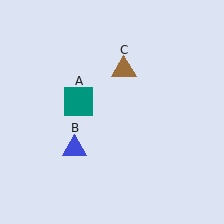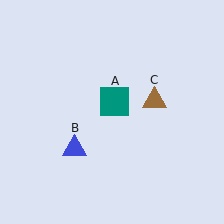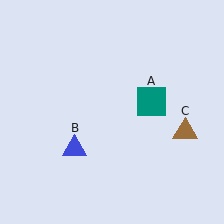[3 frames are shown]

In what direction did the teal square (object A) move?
The teal square (object A) moved right.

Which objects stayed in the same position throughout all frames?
Blue triangle (object B) remained stationary.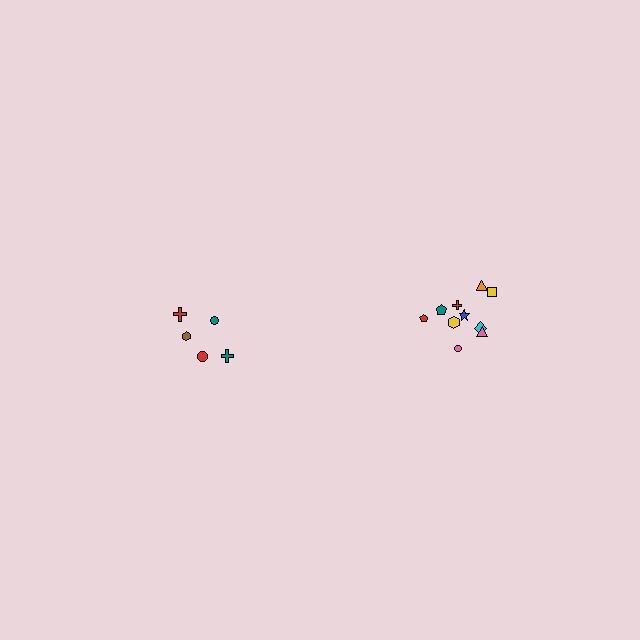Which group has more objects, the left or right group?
The right group.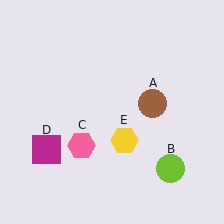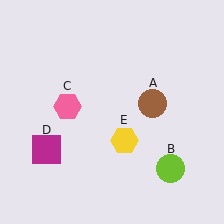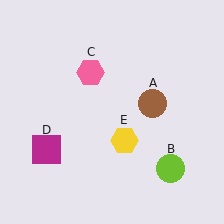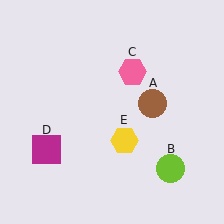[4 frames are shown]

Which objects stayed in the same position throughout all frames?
Brown circle (object A) and lime circle (object B) and magenta square (object D) and yellow hexagon (object E) remained stationary.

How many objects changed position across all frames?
1 object changed position: pink hexagon (object C).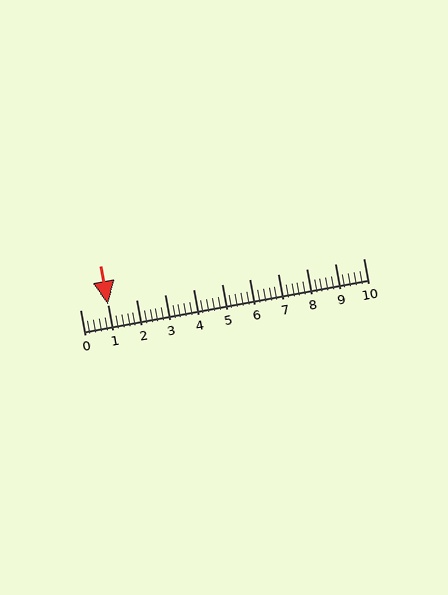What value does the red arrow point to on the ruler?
The red arrow points to approximately 1.0.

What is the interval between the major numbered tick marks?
The major tick marks are spaced 1 units apart.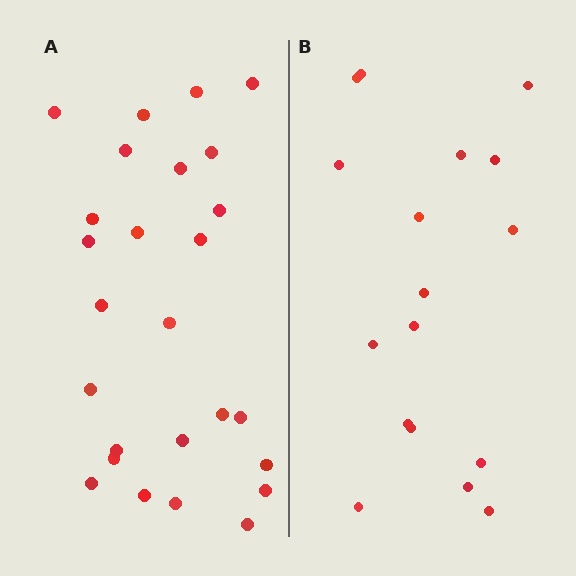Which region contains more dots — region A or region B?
Region A (the left region) has more dots.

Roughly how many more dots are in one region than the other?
Region A has roughly 8 or so more dots than region B.